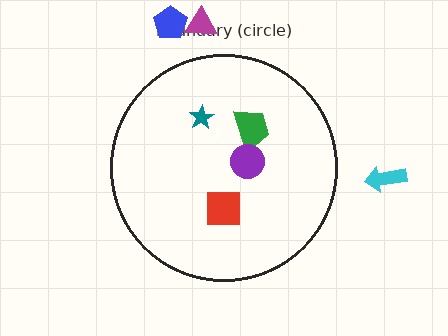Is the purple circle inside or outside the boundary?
Inside.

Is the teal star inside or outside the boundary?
Inside.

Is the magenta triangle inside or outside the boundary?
Outside.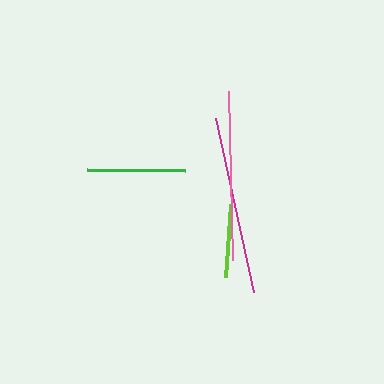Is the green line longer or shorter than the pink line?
The pink line is longer than the green line.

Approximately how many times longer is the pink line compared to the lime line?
The pink line is approximately 2.3 times the length of the lime line.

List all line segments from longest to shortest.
From longest to shortest: magenta, pink, green, lime.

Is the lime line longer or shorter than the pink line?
The pink line is longer than the lime line.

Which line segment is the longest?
The magenta line is the longest at approximately 178 pixels.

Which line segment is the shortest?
The lime line is the shortest at approximately 73 pixels.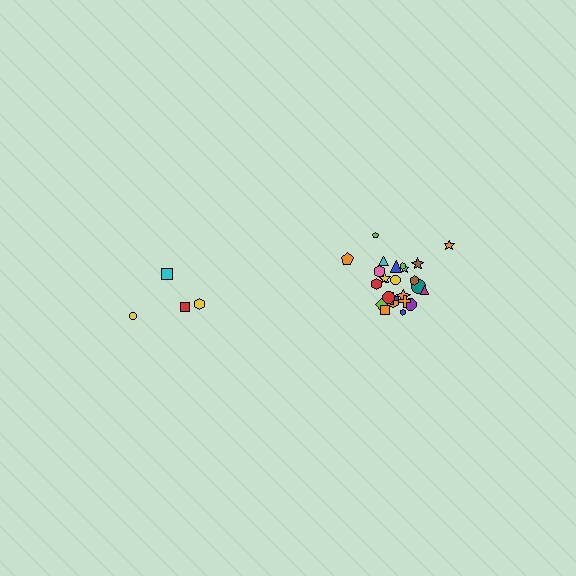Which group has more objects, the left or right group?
The right group.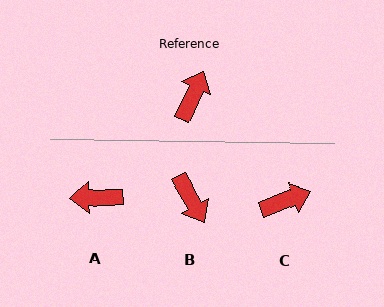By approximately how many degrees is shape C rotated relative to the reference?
Approximately 44 degrees clockwise.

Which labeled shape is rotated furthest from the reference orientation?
B, about 126 degrees away.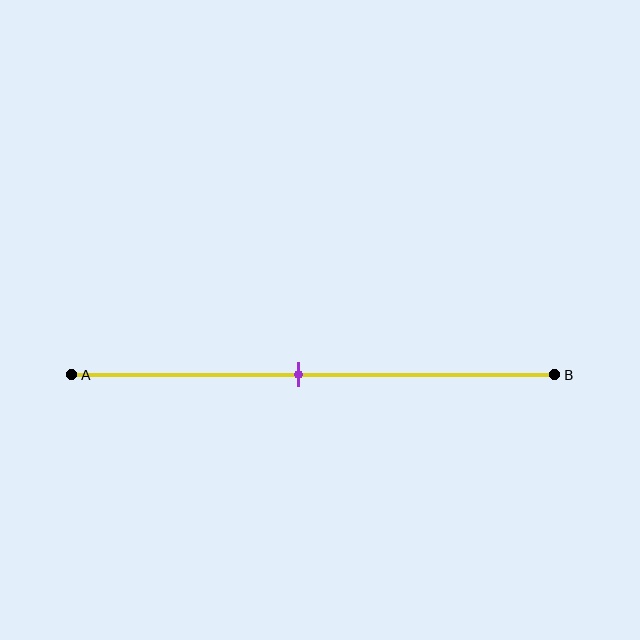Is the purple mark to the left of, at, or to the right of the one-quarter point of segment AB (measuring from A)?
The purple mark is to the right of the one-quarter point of segment AB.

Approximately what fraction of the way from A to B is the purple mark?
The purple mark is approximately 45% of the way from A to B.